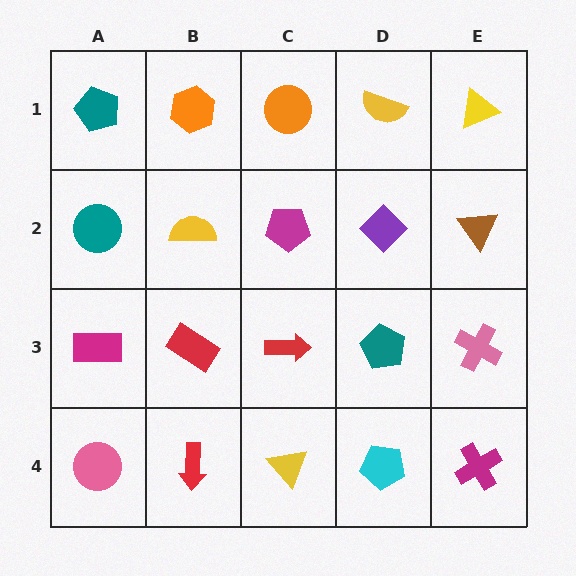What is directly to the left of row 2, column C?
A yellow semicircle.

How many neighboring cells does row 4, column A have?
2.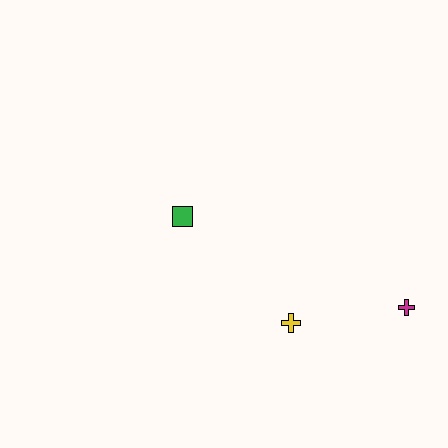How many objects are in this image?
There are 3 objects.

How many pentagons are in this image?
There are no pentagons.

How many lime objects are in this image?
There are no lime objects.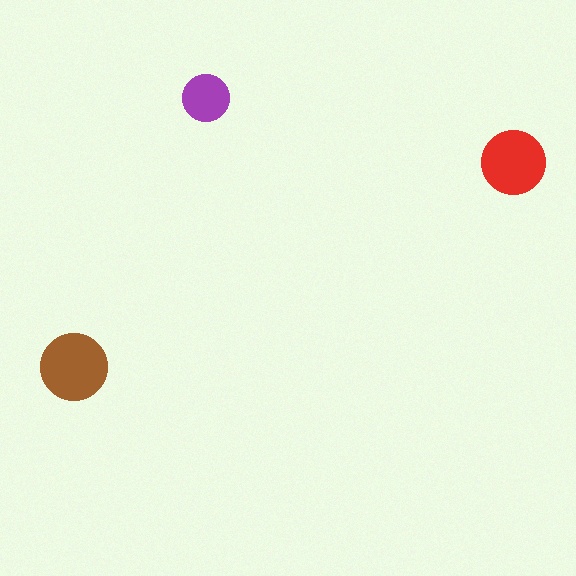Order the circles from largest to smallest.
the brown one, the red one, the purple one.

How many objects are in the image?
There are 3 objects in the image.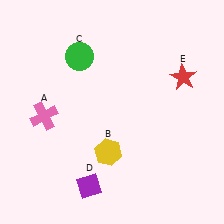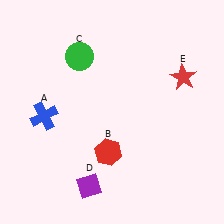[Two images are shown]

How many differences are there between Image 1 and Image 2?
There are 2 differences between the two images.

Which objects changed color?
A changed from pink to blue. B changed from yellow to red.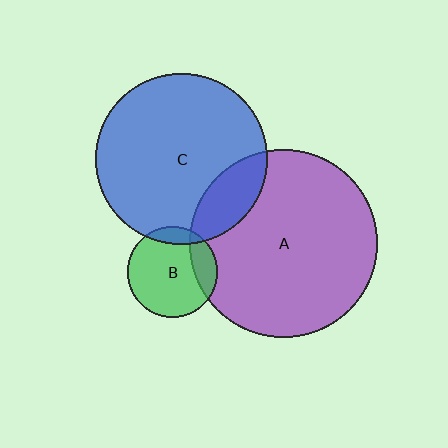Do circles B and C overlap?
Yes.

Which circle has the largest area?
Circle A (purple).